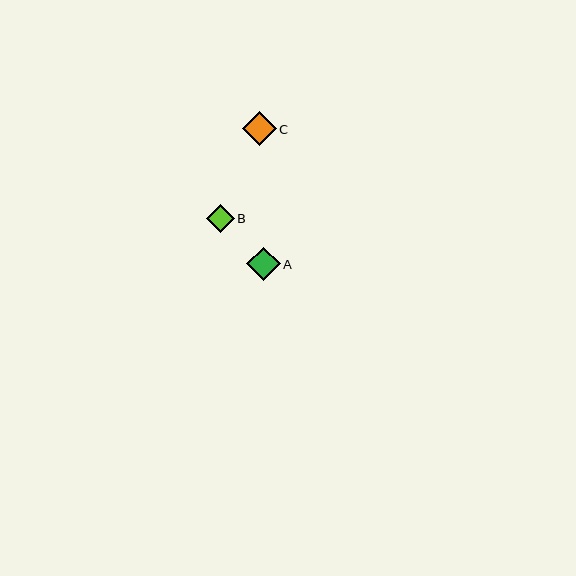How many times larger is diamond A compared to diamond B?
Diamond A is approximately 1.2 times the size of diamond B.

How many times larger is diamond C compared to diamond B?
Diamond C is approximately 1.2 times the size of diamond B.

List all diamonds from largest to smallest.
From largest to smallest: A, C, B.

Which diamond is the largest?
Diamond A is the largest with a size of approximately 34 pixels.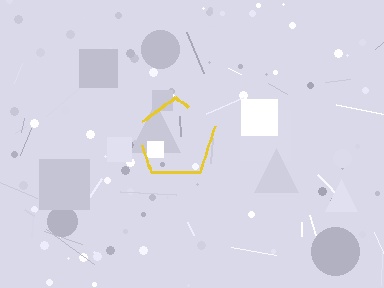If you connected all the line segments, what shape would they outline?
They would outline a pentagon.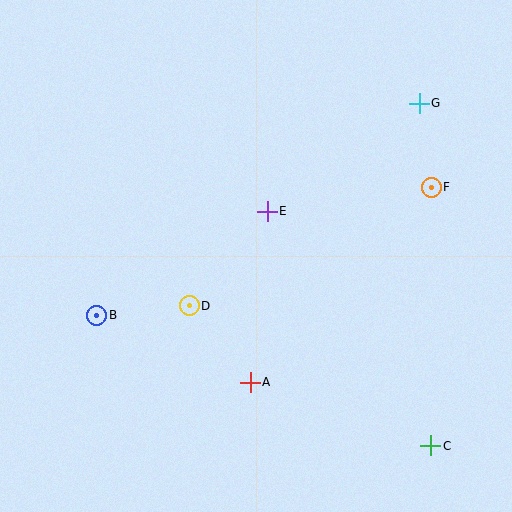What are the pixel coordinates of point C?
Point C is at (431, 446).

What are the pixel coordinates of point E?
Point E is at (267, 211).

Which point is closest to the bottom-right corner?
Point C is closest to the bottom-right corner.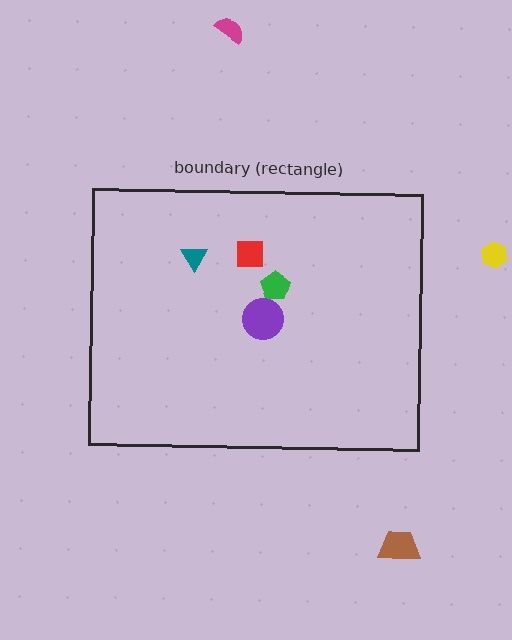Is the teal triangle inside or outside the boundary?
Inside.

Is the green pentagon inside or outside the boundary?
Inside.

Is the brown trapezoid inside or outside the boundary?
Outside.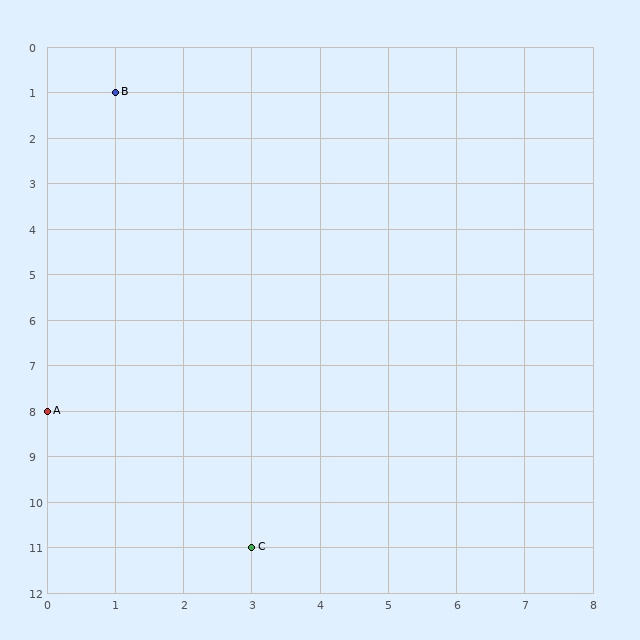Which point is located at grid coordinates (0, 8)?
Point A is at (0, 8).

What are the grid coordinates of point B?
Point B is at grid coordinates (1, 1).